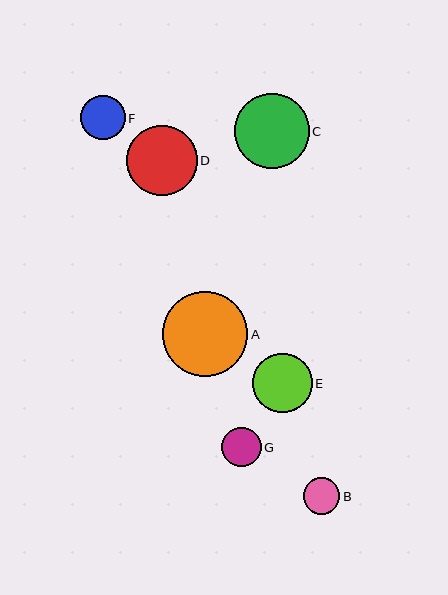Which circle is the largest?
Circle A is the largest with a size of approximately 85 pixels.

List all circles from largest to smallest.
From largest to smallest: A, C, D, E, F, G, B.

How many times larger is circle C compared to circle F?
Circle C is approximately 1.7 times the size of circle F.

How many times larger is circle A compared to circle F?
Circle A is approximately 1.9 times the size of circle F.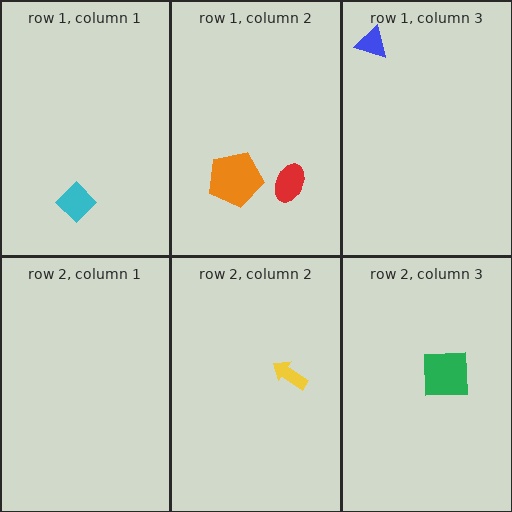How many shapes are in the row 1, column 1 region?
1.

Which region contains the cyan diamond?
The row 1, column 1 region.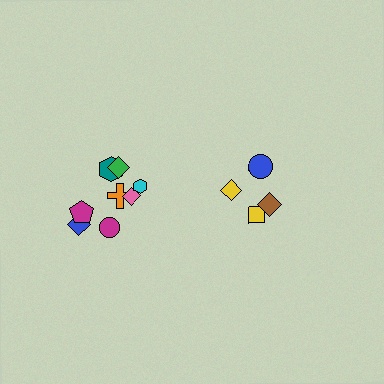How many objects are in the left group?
There are 8 objects.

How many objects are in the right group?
There are 4 objects.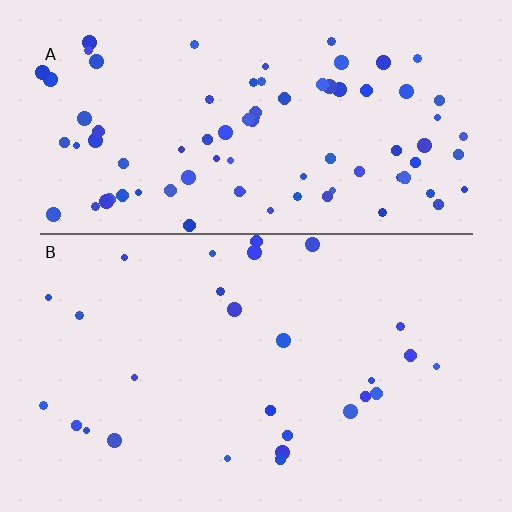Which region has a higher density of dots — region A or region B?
A (the top).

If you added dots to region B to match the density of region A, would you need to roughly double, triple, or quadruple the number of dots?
Approximately triple.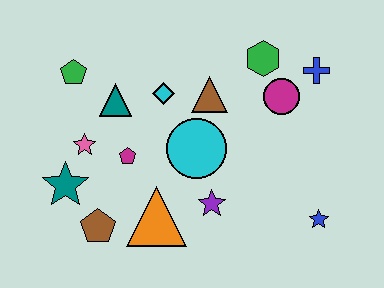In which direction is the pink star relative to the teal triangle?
The pink star is below the teal triangle.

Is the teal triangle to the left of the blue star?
Yes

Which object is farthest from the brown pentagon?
The blue cross is farthest from the brown pentagon.